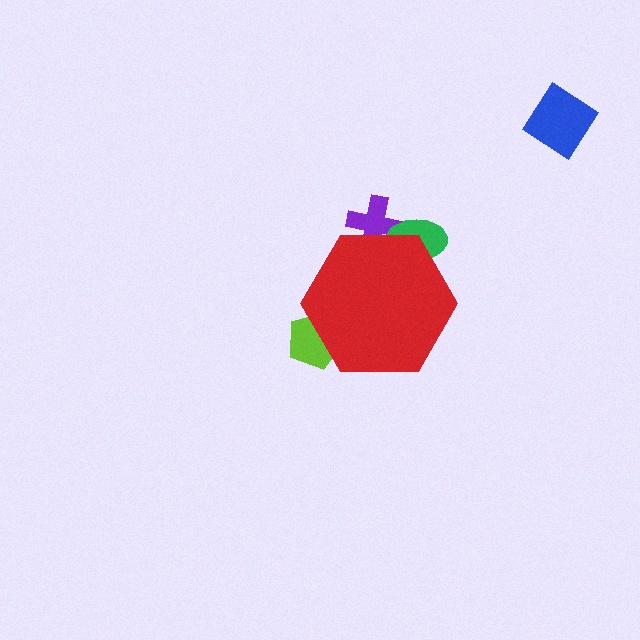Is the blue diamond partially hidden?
No, the blue diamond is fully visible.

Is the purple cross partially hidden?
Yes, the purple cross is partially hidden behind the red hexagon.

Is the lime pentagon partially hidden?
Yes, the lime pentagon is partially hidden behind the red hexagon.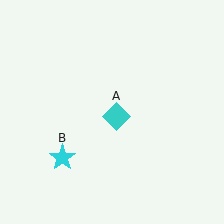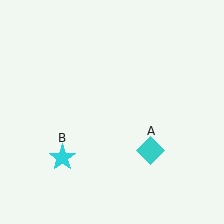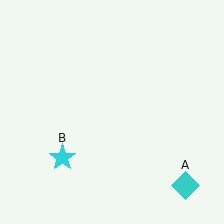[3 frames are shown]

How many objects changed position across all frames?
1 object changed position: cyan diamond (object A).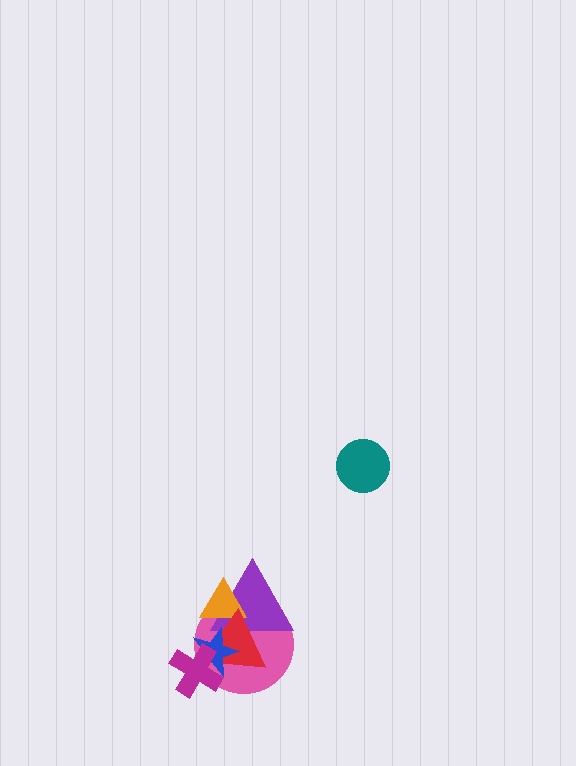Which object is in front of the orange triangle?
The red triangle is in front of the orange triangle.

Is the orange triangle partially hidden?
Yes, it is partially covered by another shape.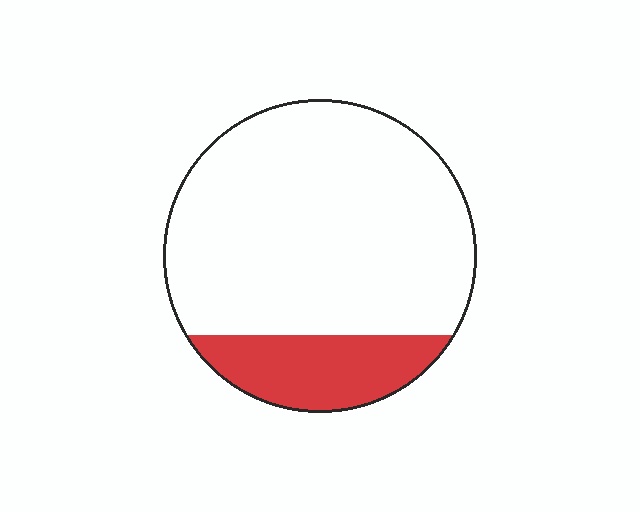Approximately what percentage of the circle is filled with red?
Approximately 20%.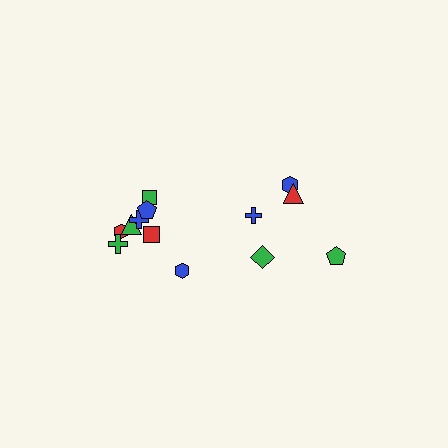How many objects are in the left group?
There are 8 objects.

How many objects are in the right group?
There are 5 objects.